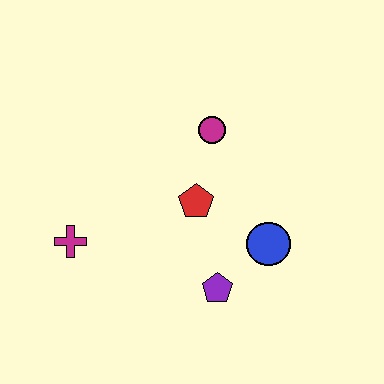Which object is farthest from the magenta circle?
The magenta cross is farthest from the magenta circle.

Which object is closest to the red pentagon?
The magenta circle is closest to the red pentagon.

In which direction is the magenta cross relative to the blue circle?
The magenta cross is to the left of the blue circle.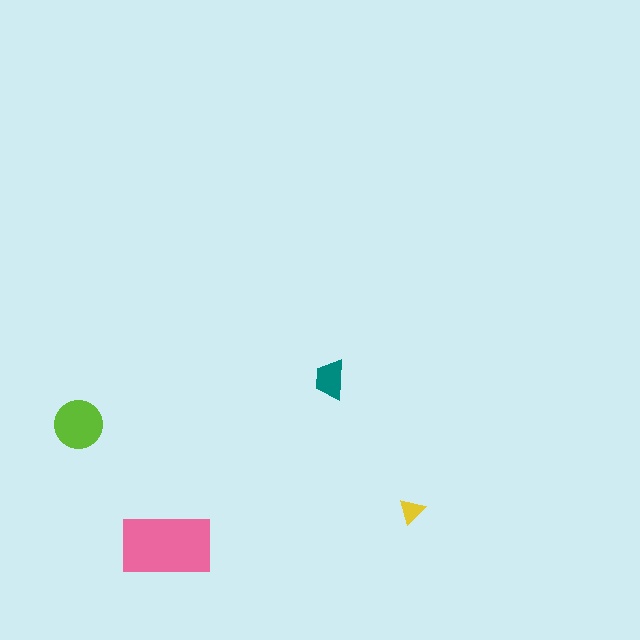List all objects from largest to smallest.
The pink rectangle, the lime circle, the teal trapezoid, the yellow triangle.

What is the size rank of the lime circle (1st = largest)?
2nd.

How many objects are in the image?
There are 4 objects in the image.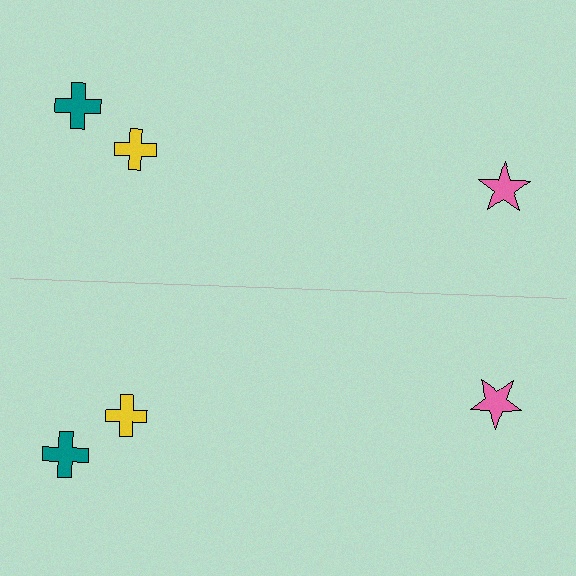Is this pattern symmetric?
Yes, this pattern has bilateral (reflection) symmetry.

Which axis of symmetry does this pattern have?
The pattern has a horizontal axis of symmetry running through the center of the image.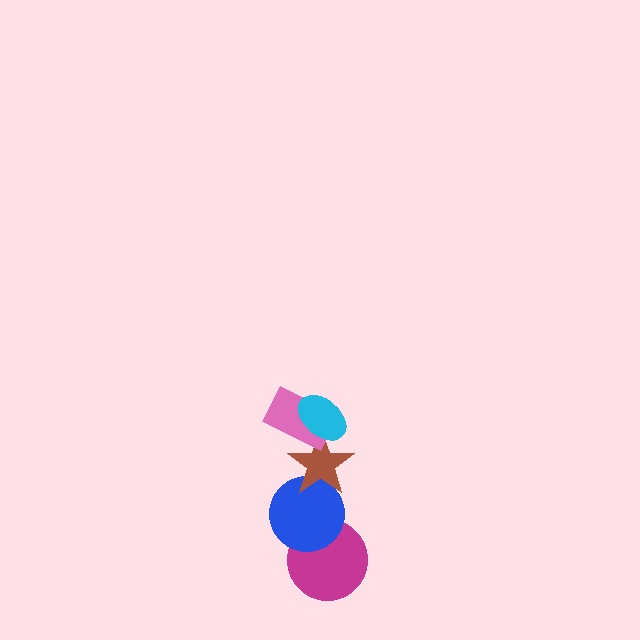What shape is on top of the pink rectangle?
The cyan ellipse is on top of the pink rectangle.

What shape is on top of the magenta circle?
The blue circle is on top of the magenta circle.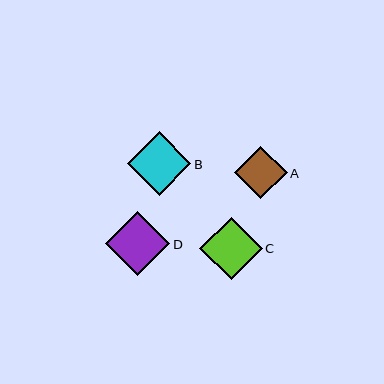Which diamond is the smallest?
Diamond A is the smallest with a size of approximately 52 pixels.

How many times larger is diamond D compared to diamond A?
Diamond D is approximately 1.2 times the size of diamond A.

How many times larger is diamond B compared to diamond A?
Diamond B is approximately 1.2 times the size of diamond A.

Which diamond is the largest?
Diamond D is the largest with a size of approximately 64 pixels.